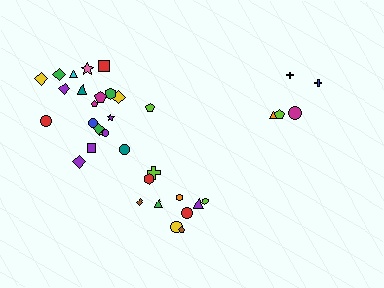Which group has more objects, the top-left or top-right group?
The top-left group.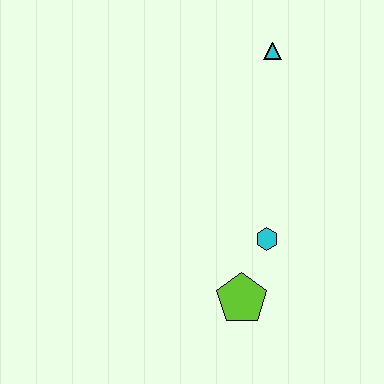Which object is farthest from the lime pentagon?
The cyan triangle is farthest from the lime pentagon.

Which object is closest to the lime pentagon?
The cyan hexagon is closest to the lime pentagon.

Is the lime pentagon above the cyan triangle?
No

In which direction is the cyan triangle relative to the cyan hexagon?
The cyan triangle is above the cyan hexagon.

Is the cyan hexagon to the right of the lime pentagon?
Yes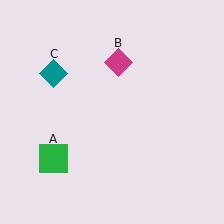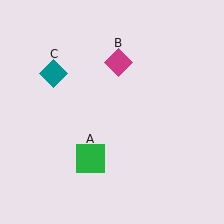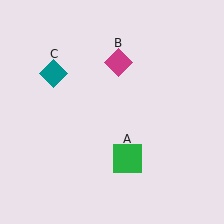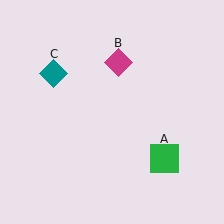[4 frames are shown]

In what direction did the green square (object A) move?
The green square (object A) moved right.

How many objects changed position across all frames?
1 object changed position: green square (object A).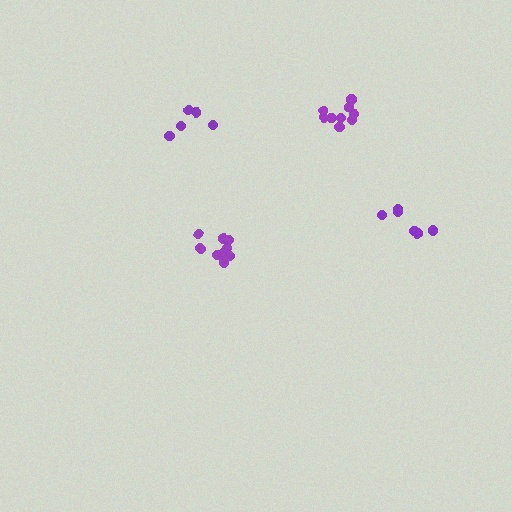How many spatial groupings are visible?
There are 4 spatial groupings.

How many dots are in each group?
Group 1: 10 dots, Group 2: 5 dots, Group 3: 6 dots, Group 4: 9 dots (30 total).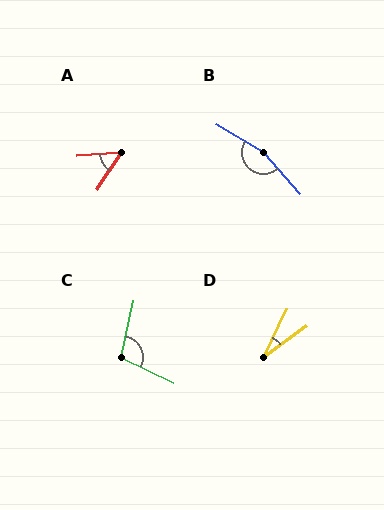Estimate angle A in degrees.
Approximately 52 degrees.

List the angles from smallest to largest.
D (28°), A (52°), C (103°), B (162°).